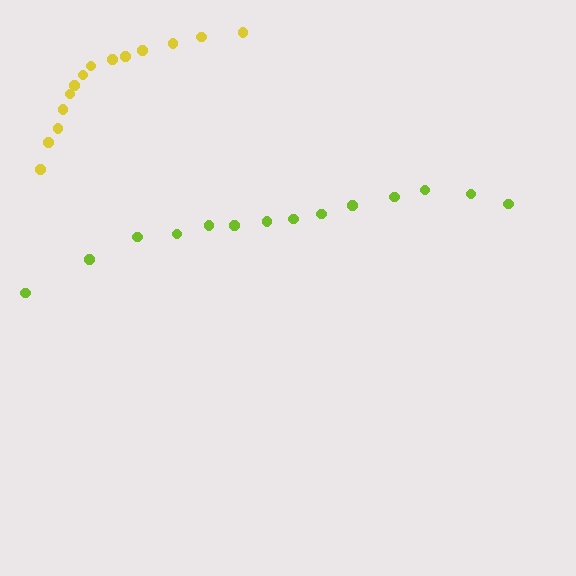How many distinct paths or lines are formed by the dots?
There are 2 distinct paths.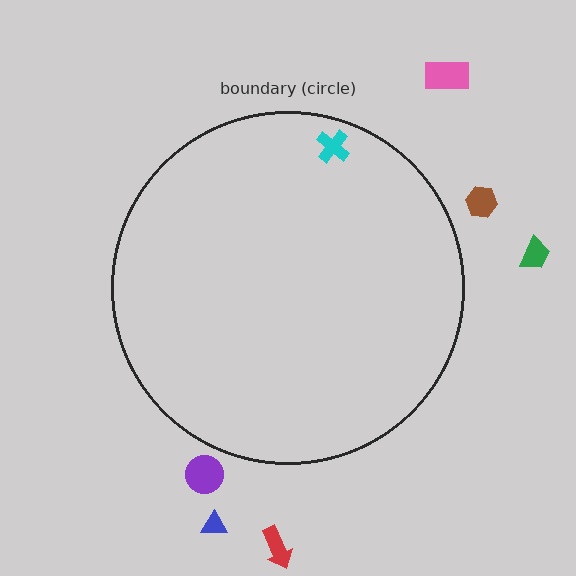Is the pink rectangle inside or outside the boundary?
Outside.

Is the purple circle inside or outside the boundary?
Outside.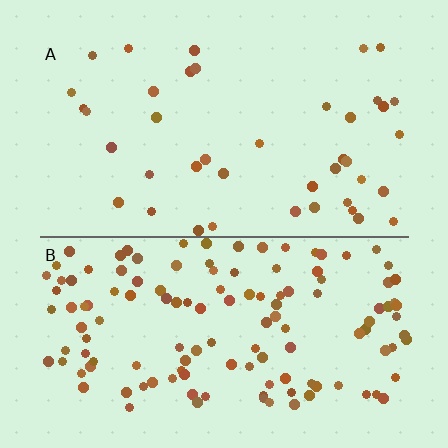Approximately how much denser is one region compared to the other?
Approximately 3.2× — region B over region A.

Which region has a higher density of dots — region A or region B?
B (the bottom).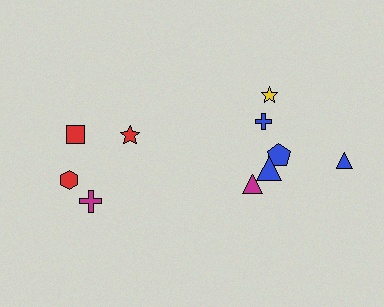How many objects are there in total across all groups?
There are 10 objects.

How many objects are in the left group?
There are 4 objects.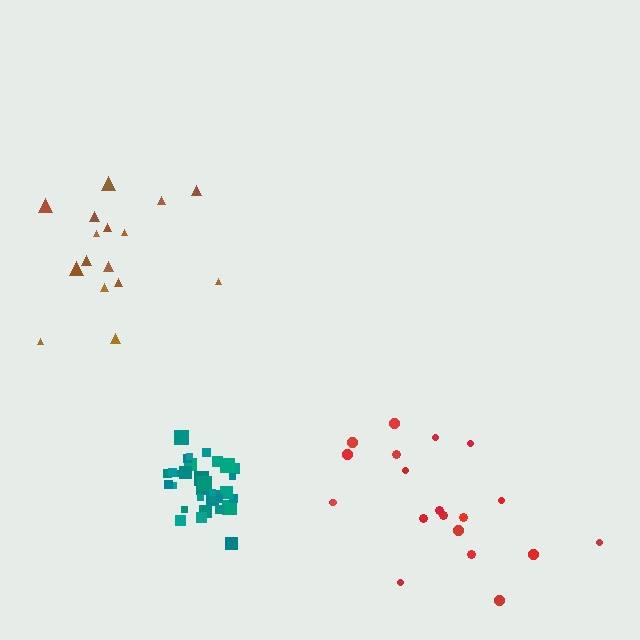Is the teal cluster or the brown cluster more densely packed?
Teal.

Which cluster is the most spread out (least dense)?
Red.